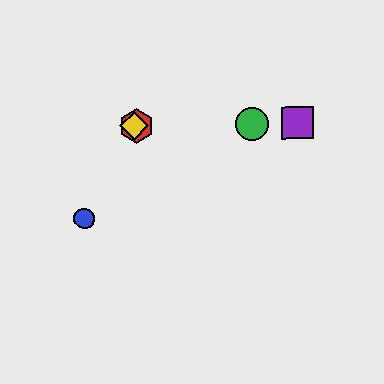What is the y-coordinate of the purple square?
The purple square is at y≈123.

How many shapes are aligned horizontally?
4 shapes (the red hexagon, the green circle, the yellow diamond, the purple square) are aligned horizontally.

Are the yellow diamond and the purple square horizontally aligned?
Yes, both are at y≈126.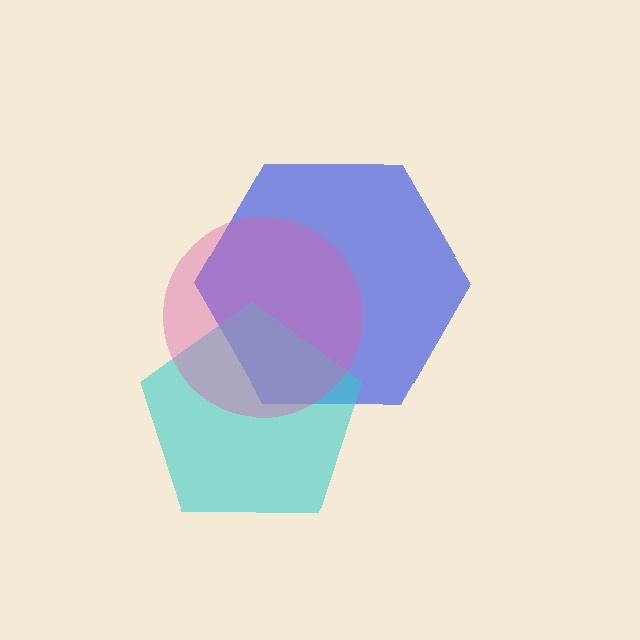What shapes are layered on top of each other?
The layered shapes are: a blue hexagon, a cyan pentagon, a pink circle.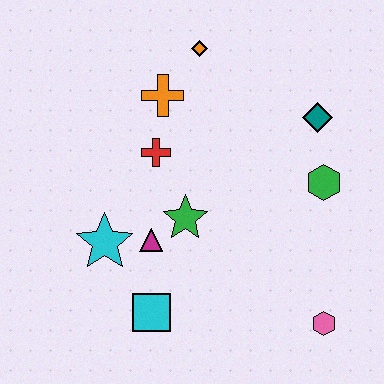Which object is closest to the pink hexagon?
The green hexagon is closest to the pink hexagon.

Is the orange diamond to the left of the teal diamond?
Yes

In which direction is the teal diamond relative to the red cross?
The teal diamond is to the right of the red cross.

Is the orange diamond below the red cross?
No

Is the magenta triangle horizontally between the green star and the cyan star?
Yes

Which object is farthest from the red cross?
The pink hexagon is farthest from the red cross.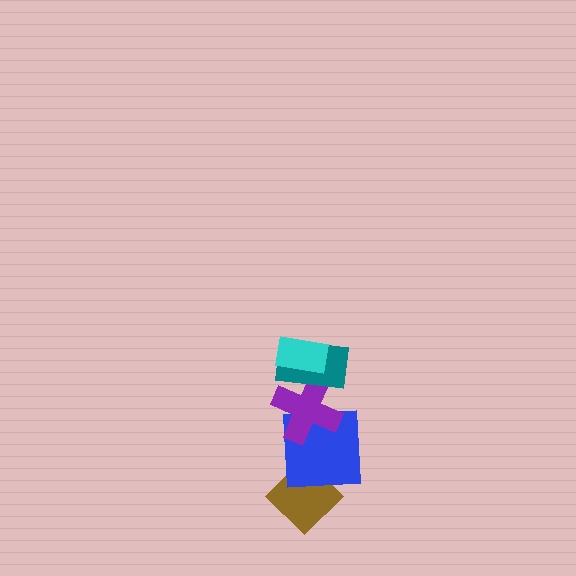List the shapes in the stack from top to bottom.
From top to bottom: the cyan rectangle, the teal rectangle, the purple cross, the blue square, the brown diamond.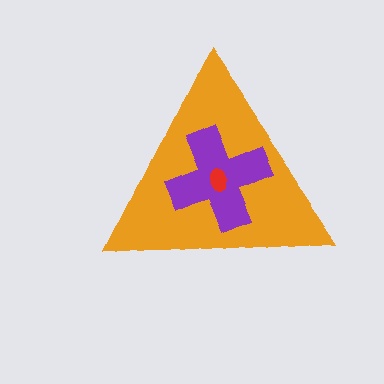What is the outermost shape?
The orange triangle.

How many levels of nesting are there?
3.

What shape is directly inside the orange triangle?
The purple cross.